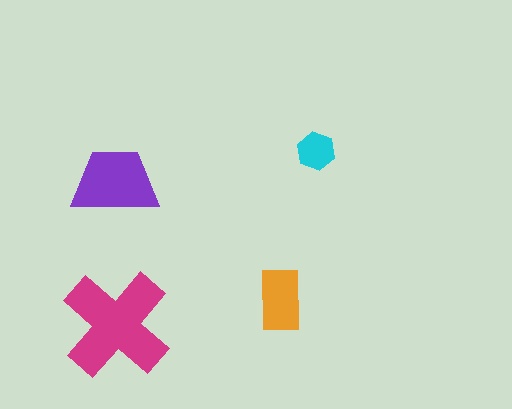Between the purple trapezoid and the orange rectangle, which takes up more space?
The purple trapezoid.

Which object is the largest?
The magenta cross.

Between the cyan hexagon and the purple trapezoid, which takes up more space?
The purple trapezoid.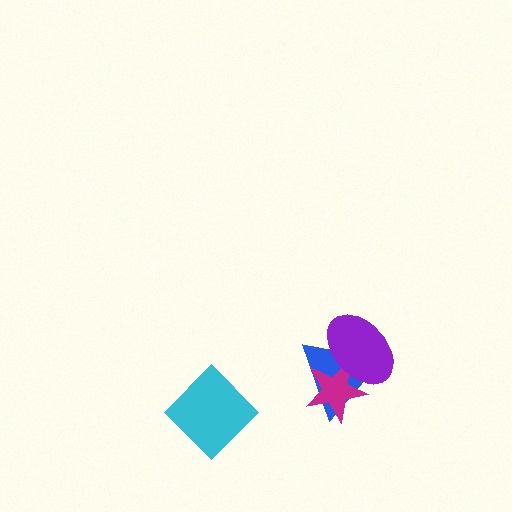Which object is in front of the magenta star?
The purple ellipse is in front of the magenta star.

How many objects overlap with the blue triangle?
2 objects overlap with the blue triangle.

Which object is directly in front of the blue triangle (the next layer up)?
The magenta star is directly in front of the blue triangle.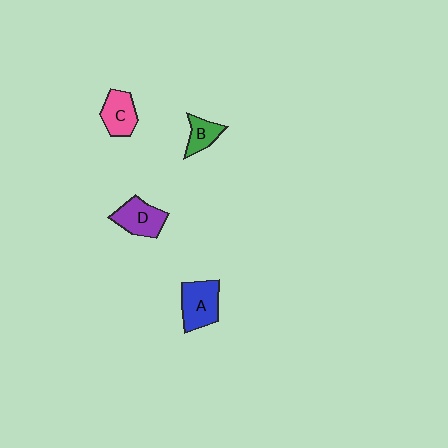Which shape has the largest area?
Shape A (blue).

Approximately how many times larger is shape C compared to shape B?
Approximately 1.4 times.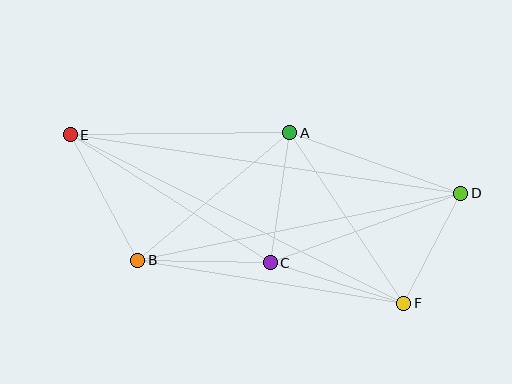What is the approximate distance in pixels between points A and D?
The distance between A and D is approximately 181 pixels.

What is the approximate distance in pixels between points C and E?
The distance between C and E is approximately 238 pixels.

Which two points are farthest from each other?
Points D and E are farthest from each other.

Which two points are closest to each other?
Points D and F are closest to each other.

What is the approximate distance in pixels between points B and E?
The distance between B and E is approximately 143 pixels.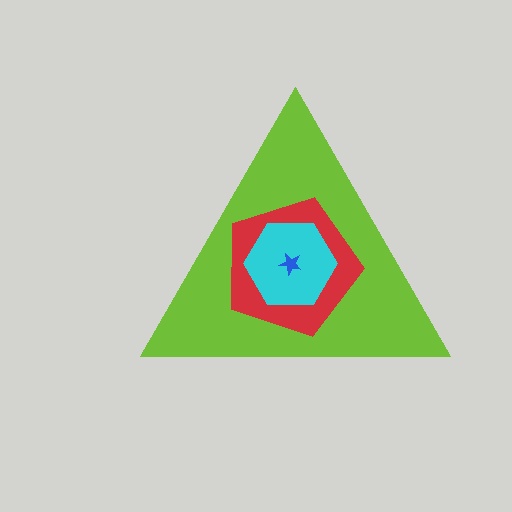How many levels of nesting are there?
4.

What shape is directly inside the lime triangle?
The red pentagon.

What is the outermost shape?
The lime triangle.